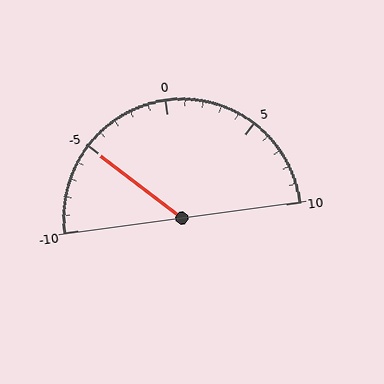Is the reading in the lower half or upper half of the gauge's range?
The reading is in the lower half of the range (-10 to 10).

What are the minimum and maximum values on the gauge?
The gauge ranges from -10 to 10.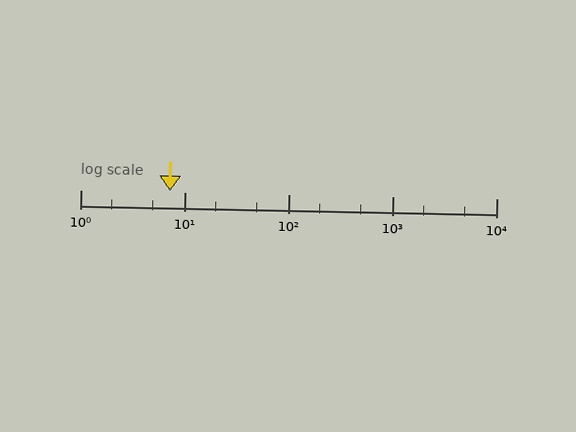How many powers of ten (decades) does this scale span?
The scale spans 4 decades, from 1 to 10000.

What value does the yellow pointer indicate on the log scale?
The pointer indicates approximately 7.3.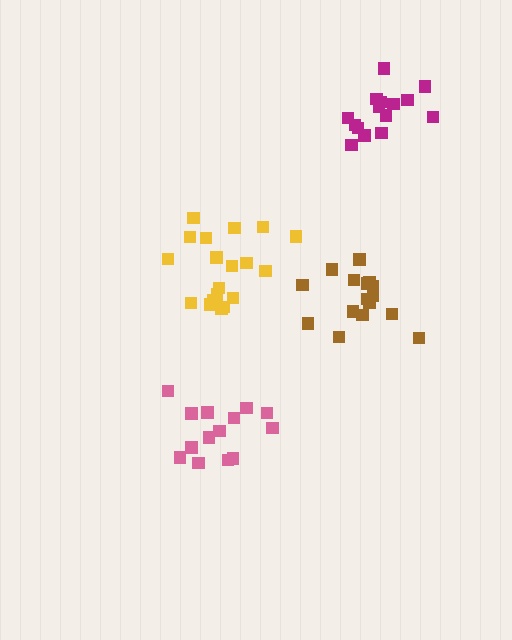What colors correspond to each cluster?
The clusters are colored: pink, yellow, brown, magenta.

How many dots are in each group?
Group 1: 14 dots, Group 2: 20 dots, Group 3: 16 dots, Group 4: 15 dots (65 total).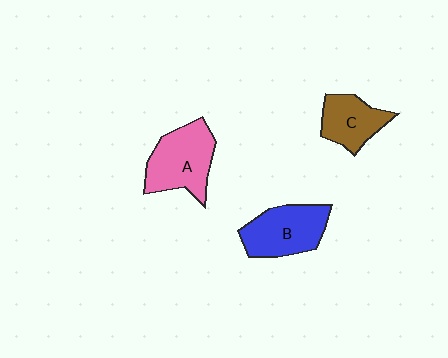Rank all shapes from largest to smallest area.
From largest to smallest: A (pink), B (blue), C (brown).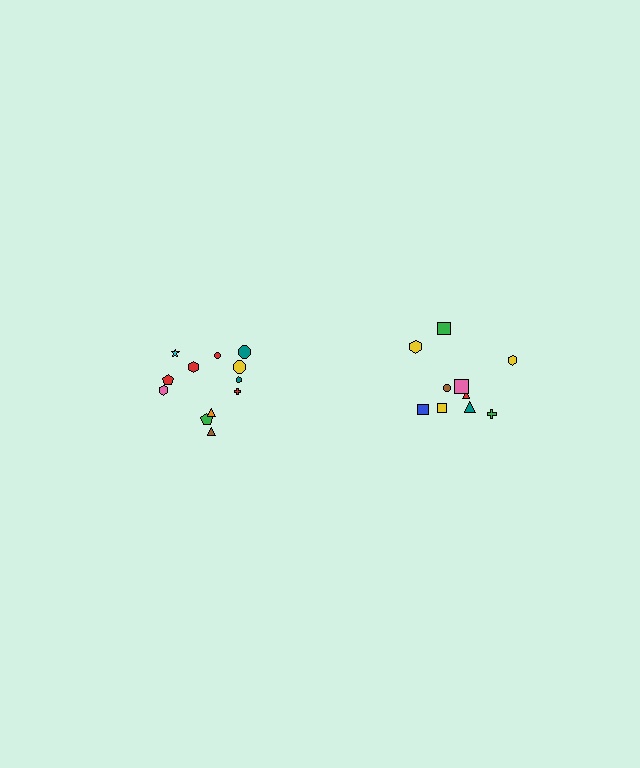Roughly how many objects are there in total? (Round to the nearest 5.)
Roughly 20 objects in total.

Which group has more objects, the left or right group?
The left group.